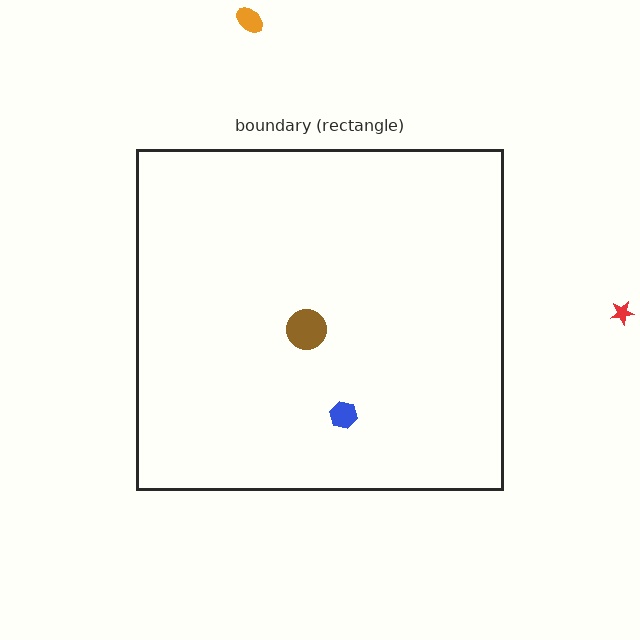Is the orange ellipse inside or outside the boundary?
Outside.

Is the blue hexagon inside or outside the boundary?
Inside.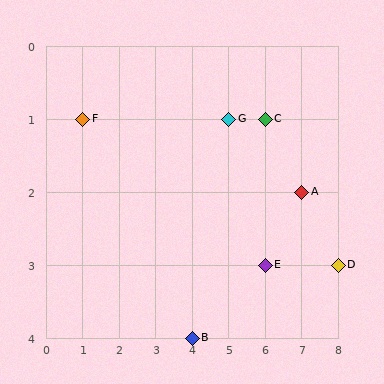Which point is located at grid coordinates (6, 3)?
Point E is at (6, 3).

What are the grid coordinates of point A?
Point A is at grid coordinates (7, 2).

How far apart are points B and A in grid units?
Points B and A are 3 columns and 2 rows apart (about 3.6 grid units diagonally).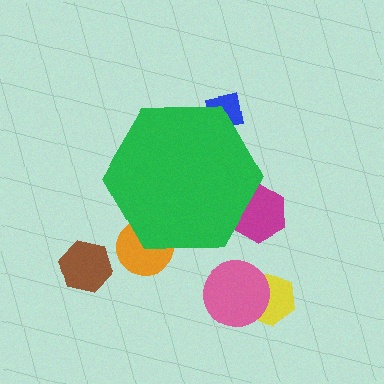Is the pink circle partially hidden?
No, the pink circle is fully visible.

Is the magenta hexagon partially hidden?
Yes, the magenta hexagon is partially hidden behind the green hexagon.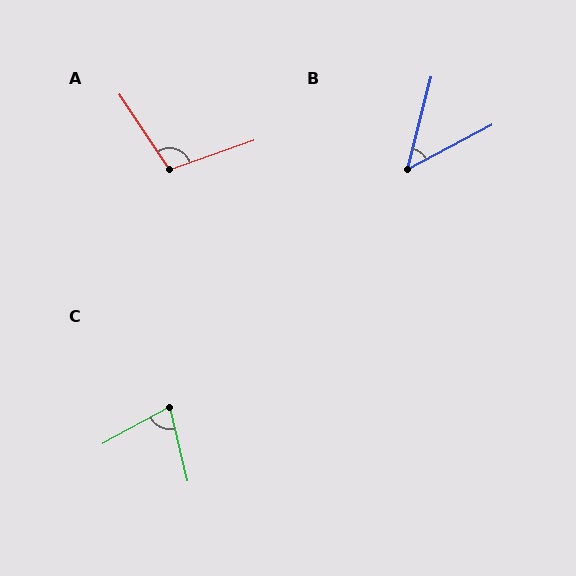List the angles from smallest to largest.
B (48°), C (75°), A (104°).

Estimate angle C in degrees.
Approximately 75 degrees.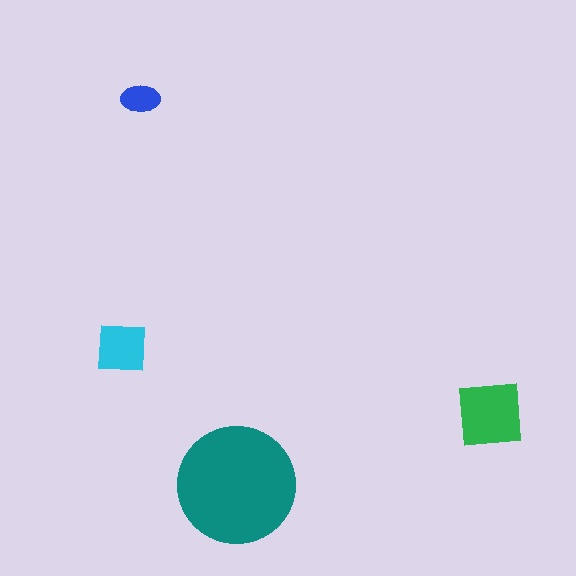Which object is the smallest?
The blue ellipse.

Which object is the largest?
The teal circle.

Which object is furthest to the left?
The cyan square is leftmost.